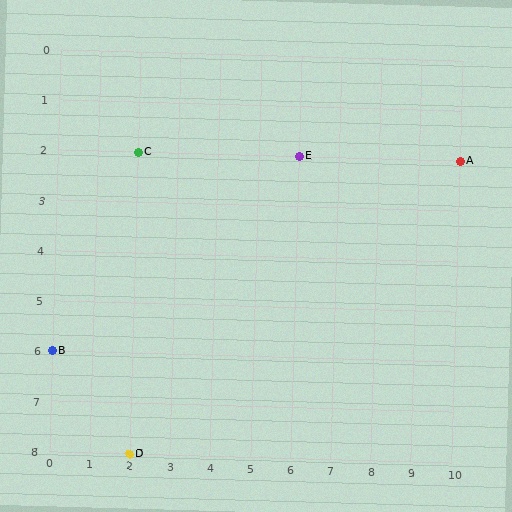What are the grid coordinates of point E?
Point E is at grid coordinates (6, 2).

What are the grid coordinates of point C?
Point C is at grid coordinates (2, 2).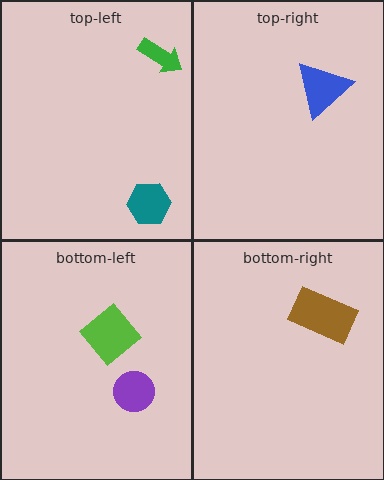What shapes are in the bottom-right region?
The brown rectangle.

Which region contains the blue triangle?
The top-right region.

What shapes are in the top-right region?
The blue triangle.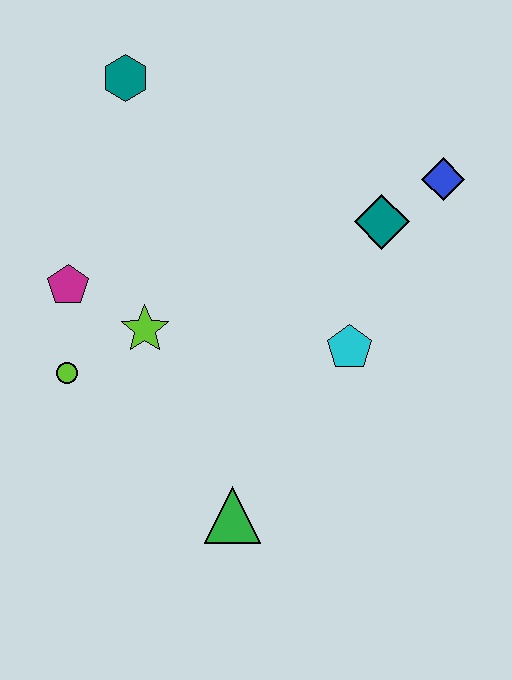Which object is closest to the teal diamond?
The blue diamond is closest to the teal diamond.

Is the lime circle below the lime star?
Yes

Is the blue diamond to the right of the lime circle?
Yes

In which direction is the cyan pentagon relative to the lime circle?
The cyan pentagon is to the right of the lime circle.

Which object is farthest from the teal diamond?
The lime circle is farthest from the teal diamond.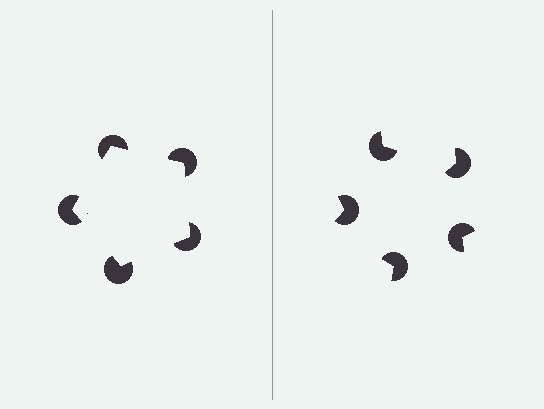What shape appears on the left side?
An illusory pentagon.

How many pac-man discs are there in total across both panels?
10 — 5 on each side.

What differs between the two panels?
The pac-man discs are positioned identically on both sides; only the wedge orientations differ. On the left they align to a pentagon; on the right they are misaligned.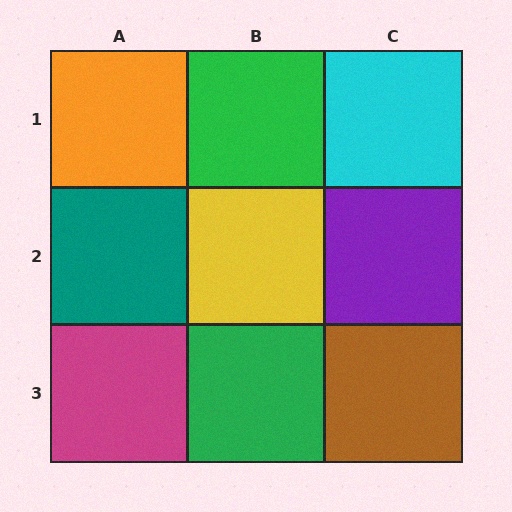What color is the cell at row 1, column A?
Orange.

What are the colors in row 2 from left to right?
Teal, yellow, purple.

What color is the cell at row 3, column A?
Magenta.